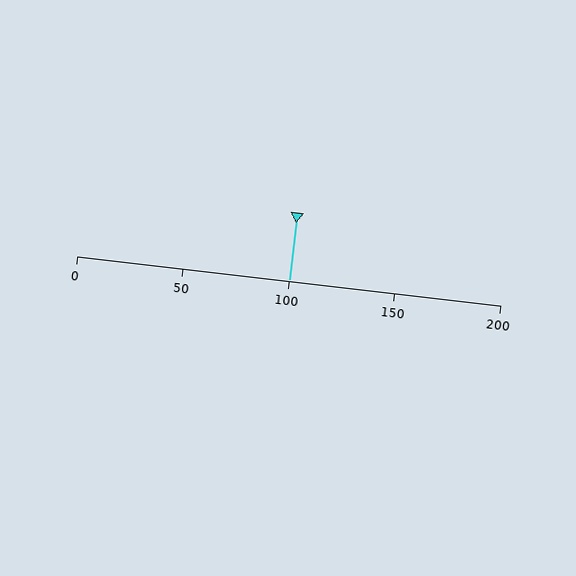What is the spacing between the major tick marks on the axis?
The major ticks are spaced 50 apart.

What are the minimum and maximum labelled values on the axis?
The axis runs from 0 to 200.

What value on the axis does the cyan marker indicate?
The marker indicates approximately 100.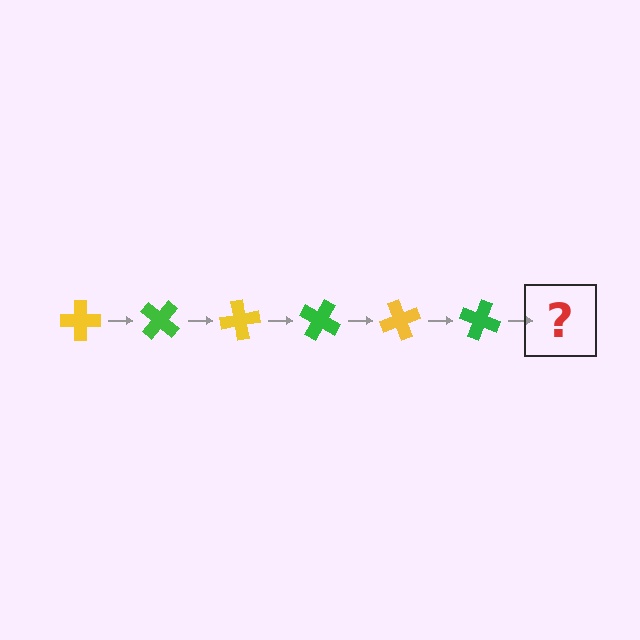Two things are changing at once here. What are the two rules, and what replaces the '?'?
The two rules are that it rotates 40 degrees each step and the color cycles through yellow and green. The '?' should be a yellow cross, rotated 240 degrees from the start.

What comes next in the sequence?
The next element should be a yellow cross, rotated 240 degrees from the start.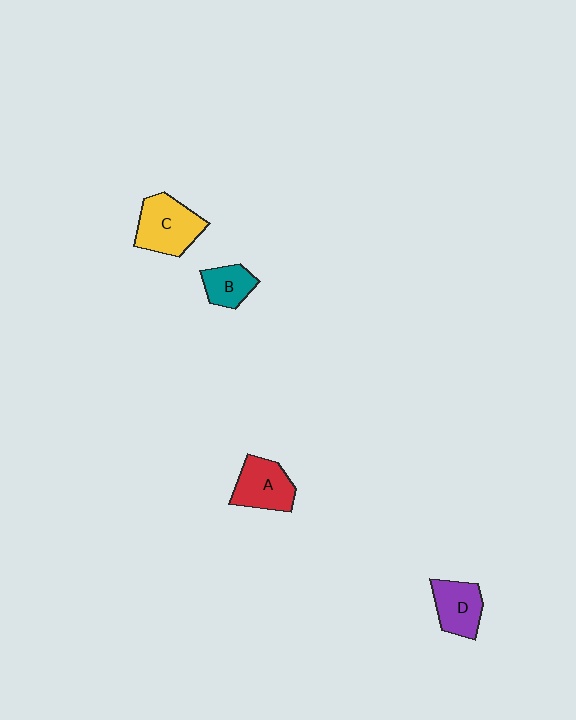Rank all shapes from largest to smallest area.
From largest to smallest: C (yellow), A (red), D (purple), B (teal).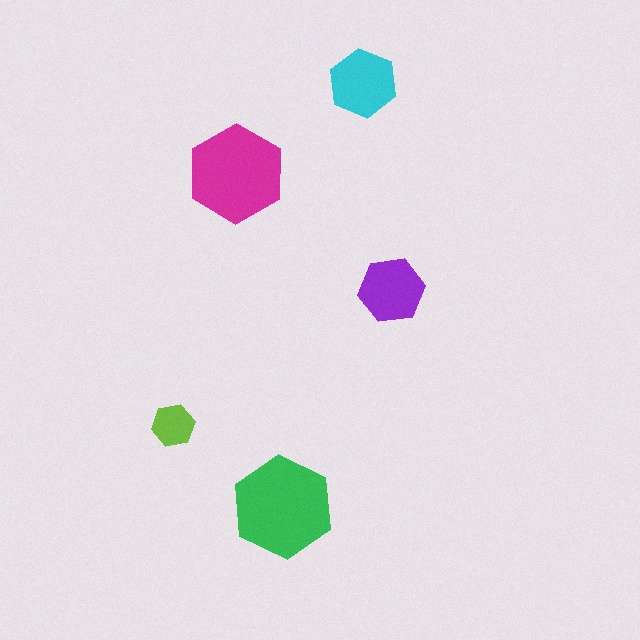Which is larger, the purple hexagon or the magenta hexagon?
The magenta one.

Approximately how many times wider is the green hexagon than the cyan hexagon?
About 1.5 times wider.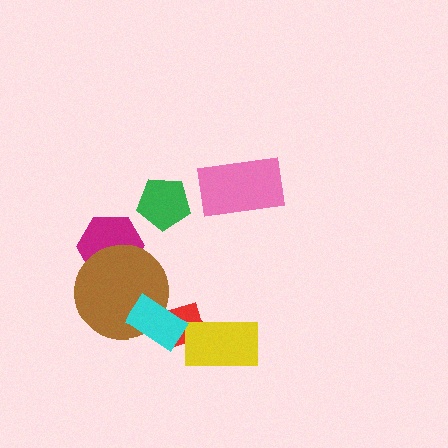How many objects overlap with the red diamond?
2 objects overlap with the red diamond.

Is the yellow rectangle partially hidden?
No, no other shape covers it.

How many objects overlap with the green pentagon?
0 objects overlap with the green pentagon.